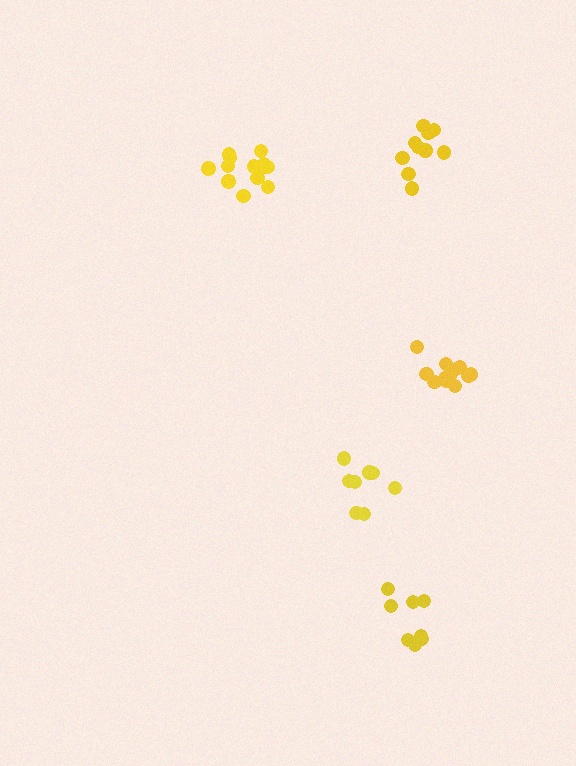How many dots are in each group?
Group 1: 10 dots, Group 2: 13 dots, Group 3: 12 dots, Group 4: 8 dots, Group 5: 8 dots (51 total).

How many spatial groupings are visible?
There are 5 spatial groupings.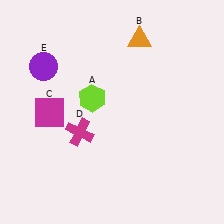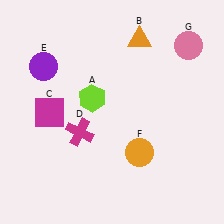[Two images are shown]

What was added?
An orange circle (F), a pink circle (G) were added in Image 2.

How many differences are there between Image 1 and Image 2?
There are 2 differences between the two images.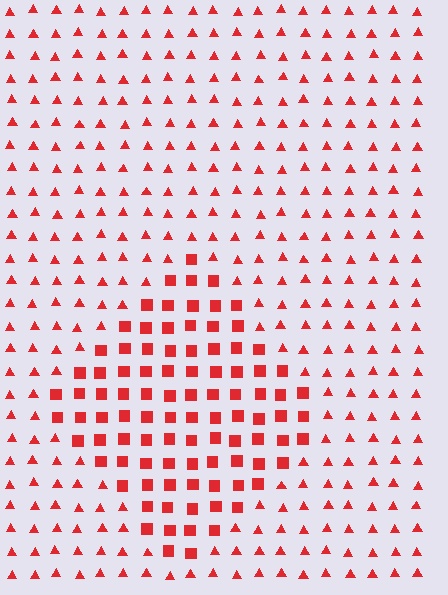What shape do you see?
I see a diamond.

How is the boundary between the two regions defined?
The boundary is defined by a change in element shape: squares inside vs. triangles outside. All elements share the same color and spacing.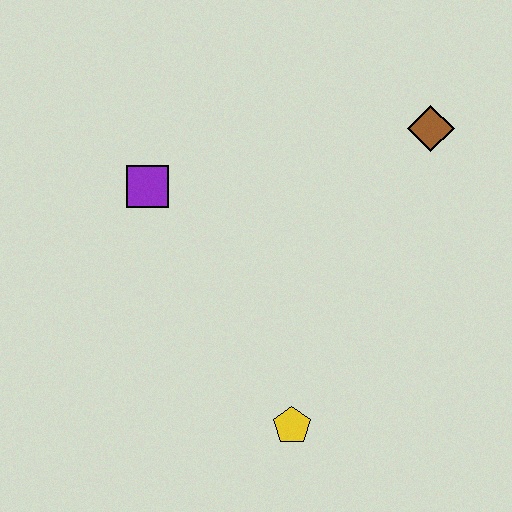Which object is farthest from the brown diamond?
The yellow pentagon is farthest from the brown diamond.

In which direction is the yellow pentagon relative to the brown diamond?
The yellow pentagon is below the brown diamond.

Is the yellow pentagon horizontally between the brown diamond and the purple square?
Yes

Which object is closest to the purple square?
The yellow pentagon is closest to the purple square.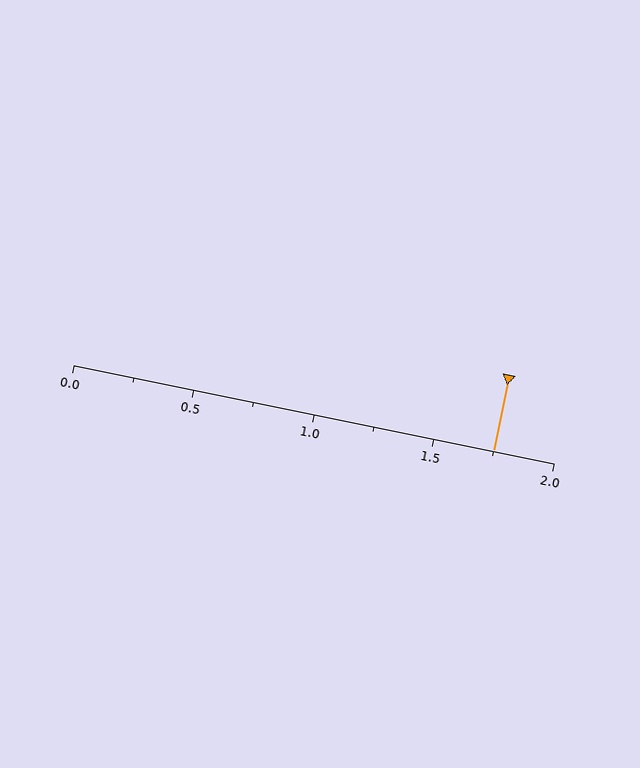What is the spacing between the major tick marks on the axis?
The major ticks are spaced 0.5 apart.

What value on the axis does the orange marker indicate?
The marker indicates approximately 1.75.